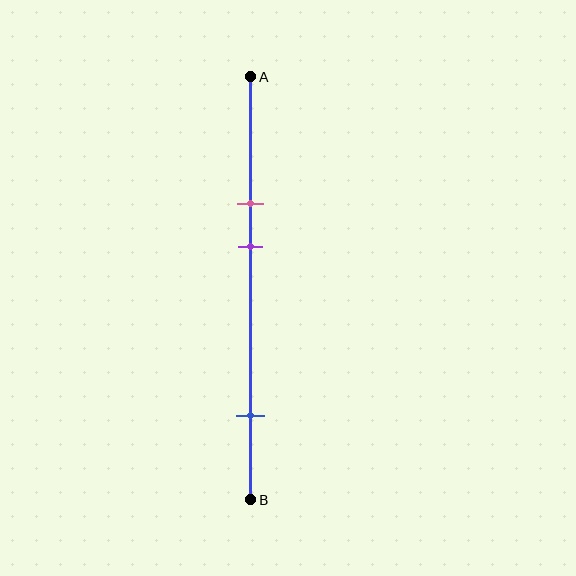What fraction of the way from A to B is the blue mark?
The blue mark is approximately 80% (0.8) of the way from A to B.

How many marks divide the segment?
There are 3 marks dividing the segment.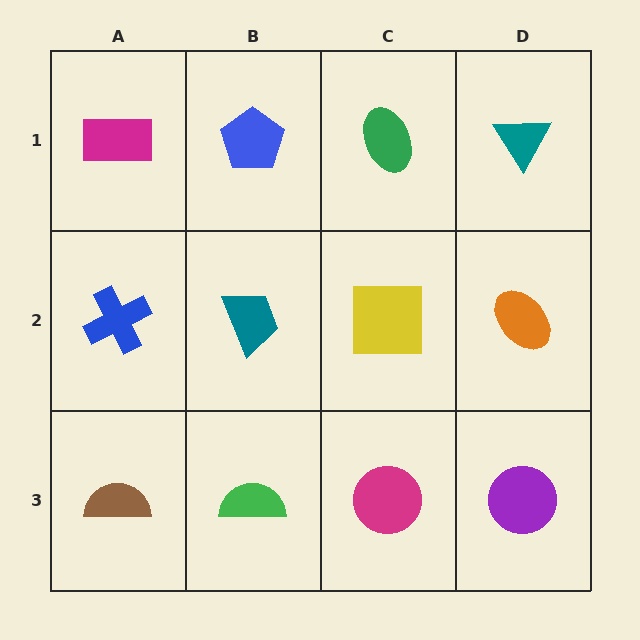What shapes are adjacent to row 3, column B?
A teal trapezoid (row 2, column B), a brown semicircle (row 3, column A), a magenta circle (row 3, column C).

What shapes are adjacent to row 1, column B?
A teal trapezoid (row 2, column B), a magenta rectangle (row 1, column A), a green ellipse (row 1, column C).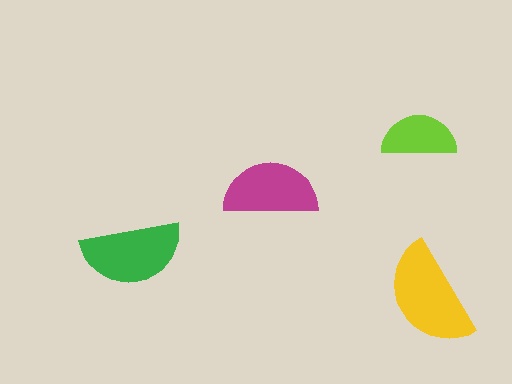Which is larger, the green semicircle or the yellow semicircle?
The yellow one.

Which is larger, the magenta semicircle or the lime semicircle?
The magenta one.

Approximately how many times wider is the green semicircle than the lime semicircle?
About 1.5 times wider.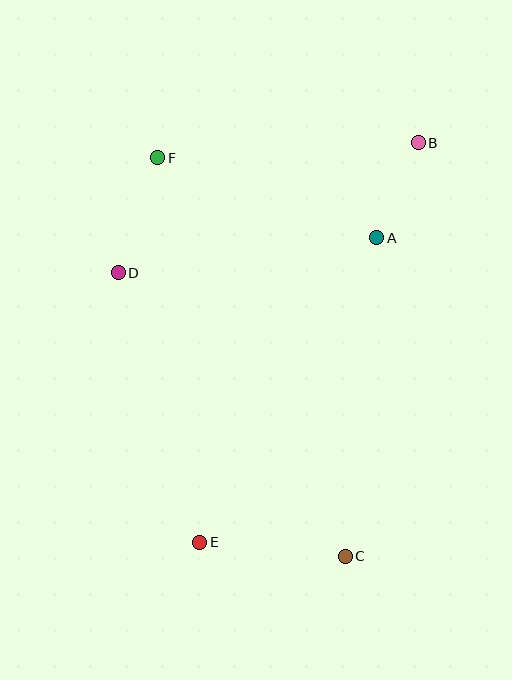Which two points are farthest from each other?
Points B and E are farthest from each other.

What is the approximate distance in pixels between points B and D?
The distance between B and D is approximately 327 pixels.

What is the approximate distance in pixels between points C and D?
The distance between C and D is approximately 363 pixels.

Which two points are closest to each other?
Points A and B are closest to each other.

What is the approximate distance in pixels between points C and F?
The distance between C and F is approximately 441 pixels.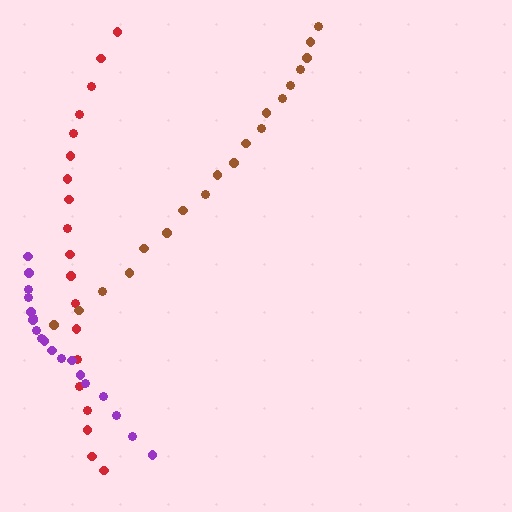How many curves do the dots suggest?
There are 3 distinct paths.